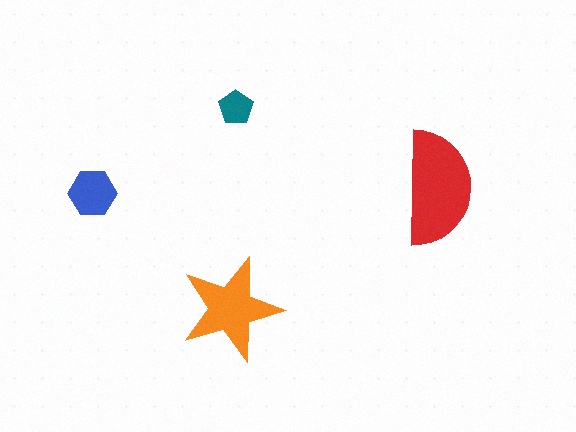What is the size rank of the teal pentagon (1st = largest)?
4th.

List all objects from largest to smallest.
The red semicircle, the orange star, the blue hexagon, the teal pentagon.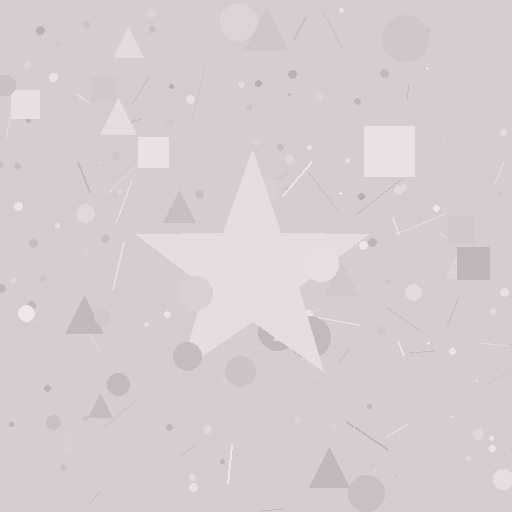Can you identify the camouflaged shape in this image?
The camouflaged shape is a star.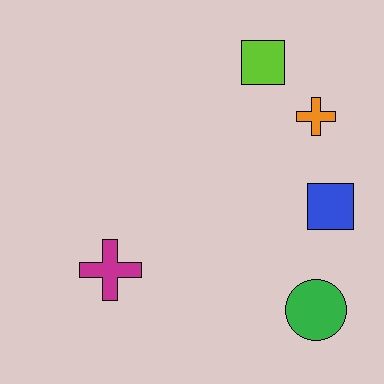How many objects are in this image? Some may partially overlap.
There are 5 objects.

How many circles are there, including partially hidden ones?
There is 1 circle.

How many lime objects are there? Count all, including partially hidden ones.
There is 1 lime object.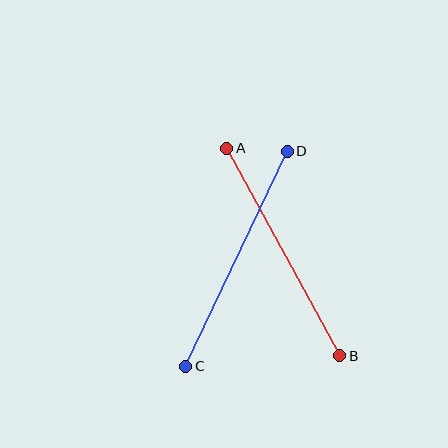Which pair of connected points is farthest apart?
Points C and D are farthest apart.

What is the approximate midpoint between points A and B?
The midpoint is at approximately (283, 252) pixels.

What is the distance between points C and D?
The distance is approximately 238 pixels.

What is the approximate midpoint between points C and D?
The midpoint is at approximately (237, 259) pixels.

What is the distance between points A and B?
The distance is approximately 236 pixels.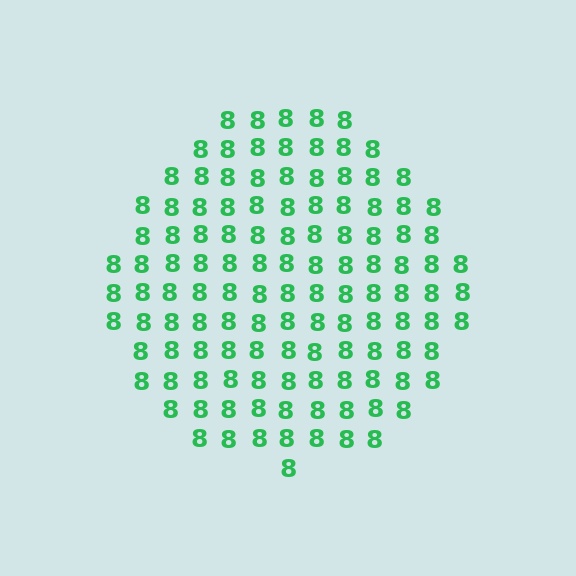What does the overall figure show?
The overall figure shows a circle.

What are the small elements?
The small elements are digit 8's.